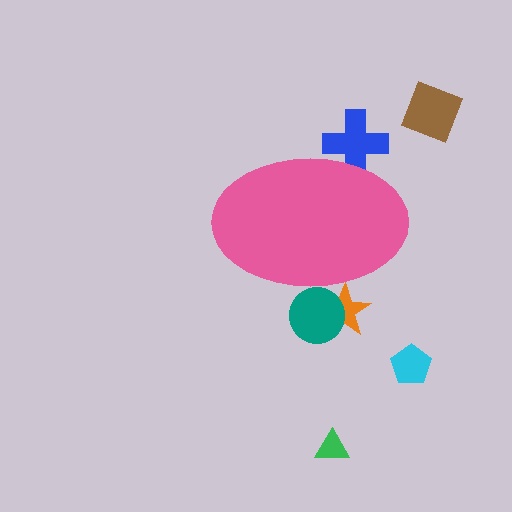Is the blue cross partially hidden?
Yes, the blue cross is partially hidden behind the pink ellipse.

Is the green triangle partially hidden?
No, the green triangle is fully visible.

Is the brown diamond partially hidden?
No, the brown diamond is fully visible.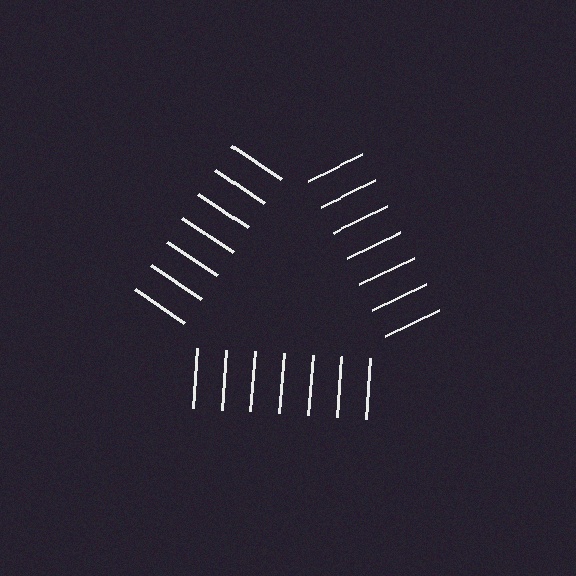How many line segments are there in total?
21 — 7 along each of the 3 edges.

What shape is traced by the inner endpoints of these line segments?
An illusory triangle — the line segments terminate on its edges but no continuous stroke is drawn.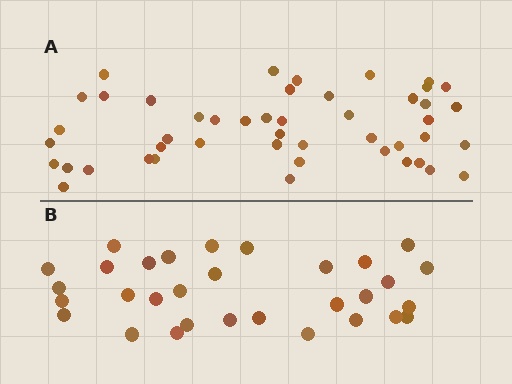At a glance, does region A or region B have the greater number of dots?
Region A (the top region) has more dots.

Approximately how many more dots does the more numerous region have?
Region A has approximately 15 more dots than region B.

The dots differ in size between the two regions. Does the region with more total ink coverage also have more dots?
No. Region B has more total ink coverage because its dots are larger, but region A actually contains more individual dots. Total area can be misleading — the number of items is what matters here.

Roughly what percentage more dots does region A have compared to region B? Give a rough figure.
About 50% more.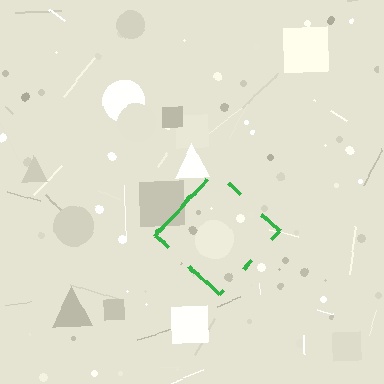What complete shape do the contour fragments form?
The contour fragments form a diamond.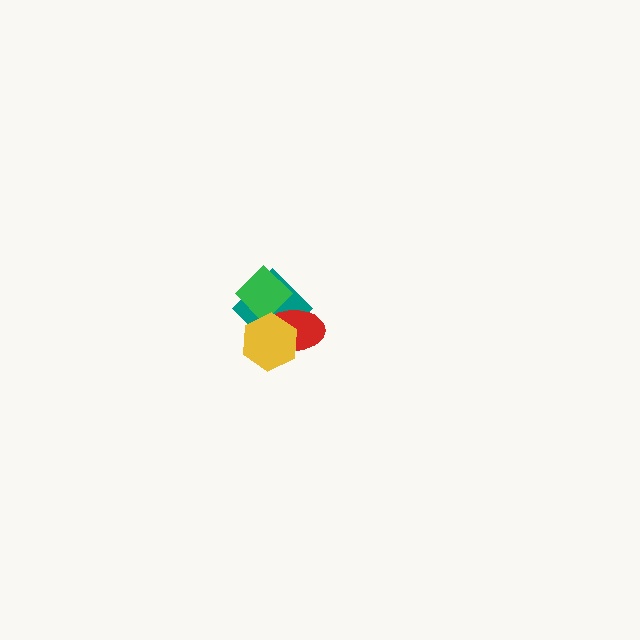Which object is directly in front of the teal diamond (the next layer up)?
The red ellipse is directly in front of the teal diamond.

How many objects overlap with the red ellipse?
3 objects overlap with the red ellipse.